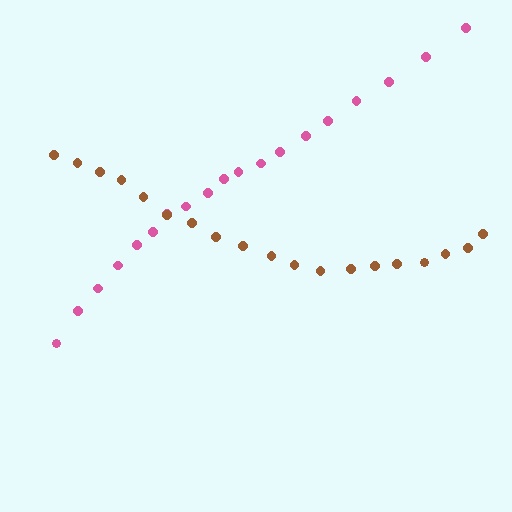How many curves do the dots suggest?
There are 2 distinct paths.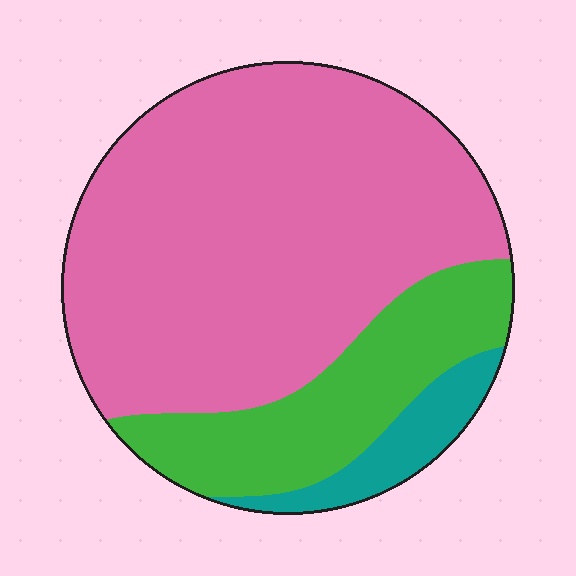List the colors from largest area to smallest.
From largest to smallest: pink, green, teal.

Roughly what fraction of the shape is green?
Green takes up less than a quarter of the shape.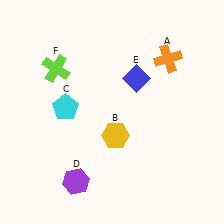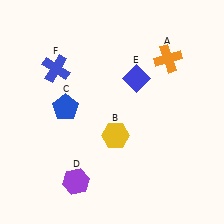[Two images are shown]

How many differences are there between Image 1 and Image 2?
There are 2 differences between the two images.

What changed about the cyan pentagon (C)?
In Image 1, C is cyan. In Image 2, it changed to blue.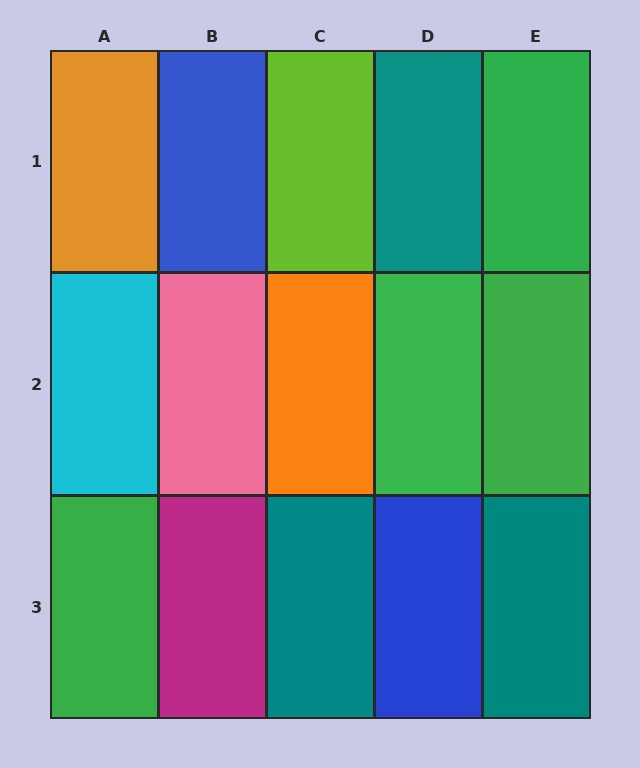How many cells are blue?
2 cells are blue.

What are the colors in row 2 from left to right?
Cyan, pink, orange, green, green.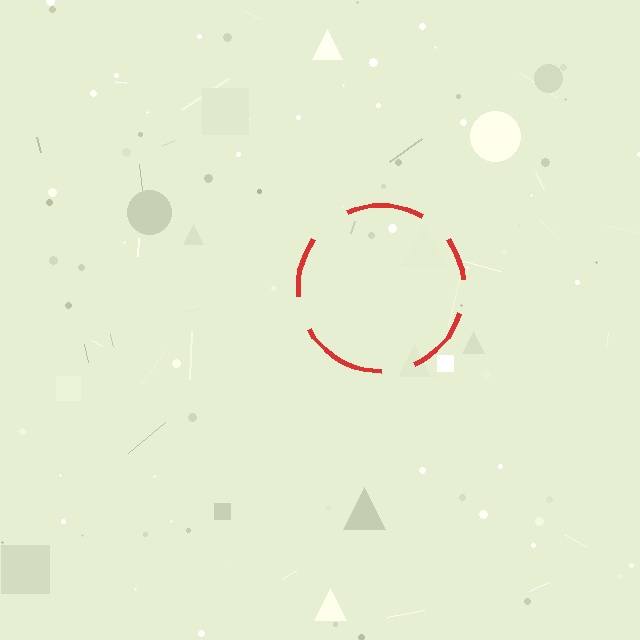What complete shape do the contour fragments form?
The contour fragments form a circle.